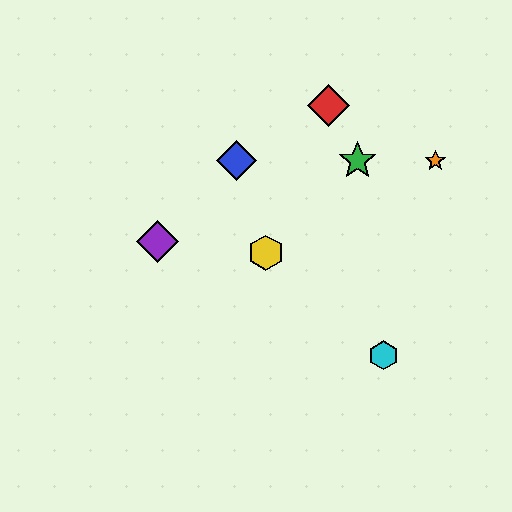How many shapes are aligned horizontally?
3 shapes (the blue diamond, the green star, the orange star) are aligned horizontally.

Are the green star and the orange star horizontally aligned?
Yes, both are at y≈161.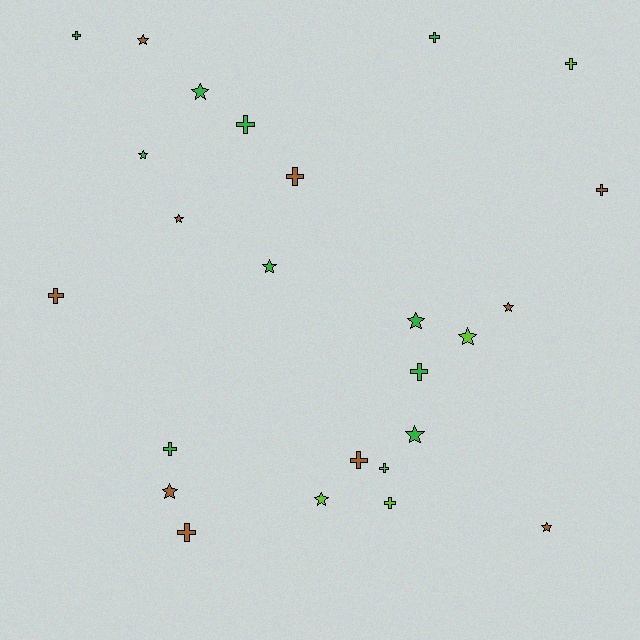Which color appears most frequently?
Green, with 10 objects.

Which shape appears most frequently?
Cross, with 13 objects.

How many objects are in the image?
There are 25 objects.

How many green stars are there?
There are 5 green stars.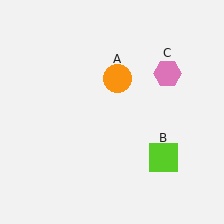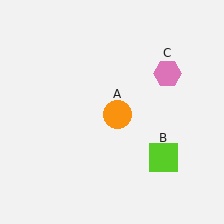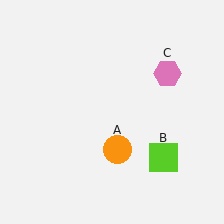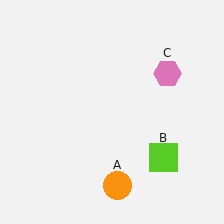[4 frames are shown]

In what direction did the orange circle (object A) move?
The orange circle (object A) moved down.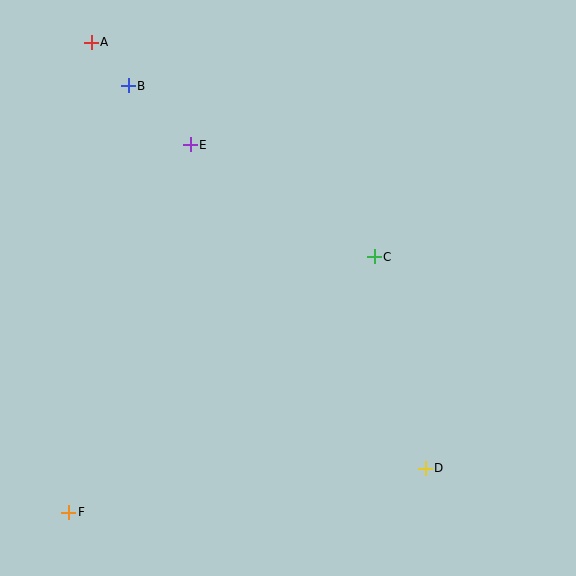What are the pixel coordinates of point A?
Point A is at (91, 42).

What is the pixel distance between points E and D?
The distance between E and D is 400 pixels.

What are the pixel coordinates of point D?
Point D is at (425, 468).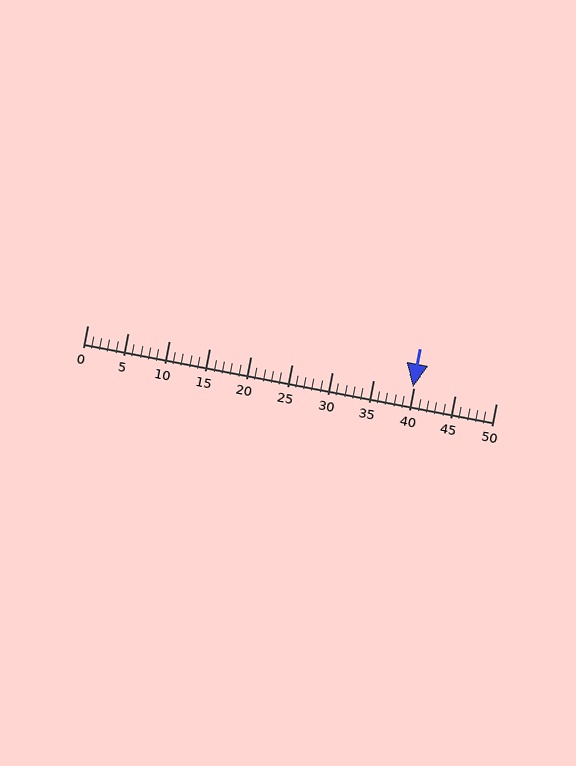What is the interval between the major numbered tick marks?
The major tick marks are spaced 5 units apart.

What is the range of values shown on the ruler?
The ruler shows values from 0 to 50.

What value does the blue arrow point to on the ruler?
The blue arrow points to approximately 40.